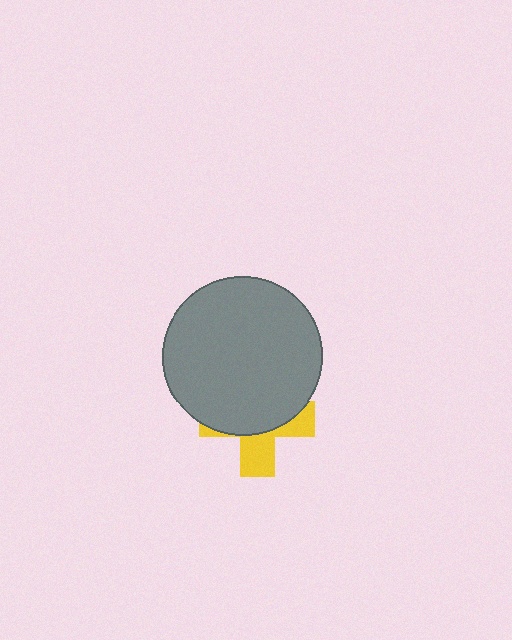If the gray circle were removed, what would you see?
You would see the complete yellow cross.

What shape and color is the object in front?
The object in front is a gray circle.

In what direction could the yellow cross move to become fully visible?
The yellow cross could move down. That would shift it out from behind the gray circle entirely.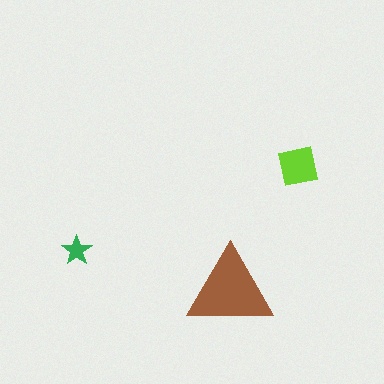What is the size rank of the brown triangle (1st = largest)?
1st.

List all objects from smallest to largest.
The green star, the lime square, the brown triangle.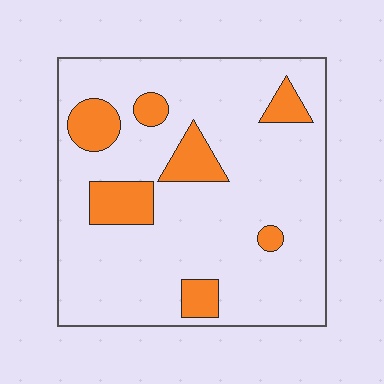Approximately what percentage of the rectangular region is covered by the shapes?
Approximately 15%.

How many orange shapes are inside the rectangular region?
7.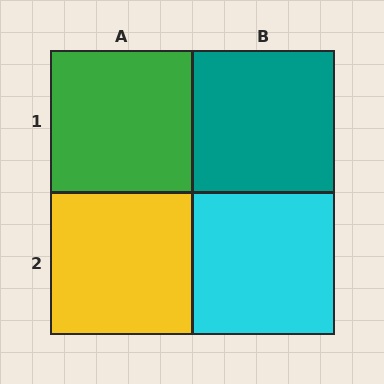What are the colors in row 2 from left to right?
Yellow, cyan.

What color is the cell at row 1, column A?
Green.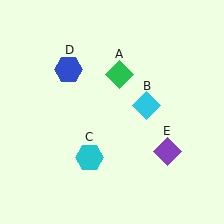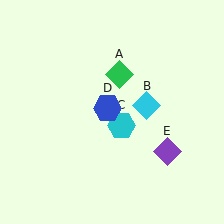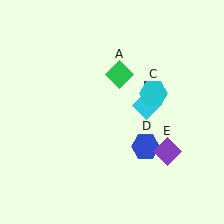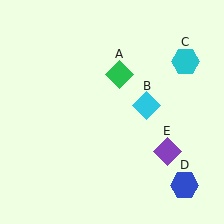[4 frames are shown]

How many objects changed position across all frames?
2 objects changed position: cyan hexagon (object C), blue hexagon (object D).